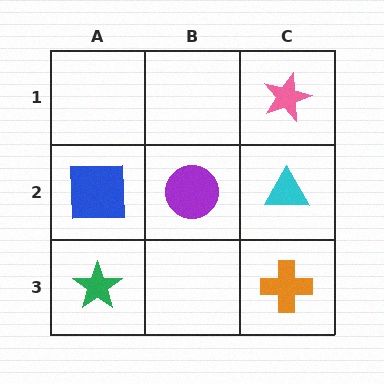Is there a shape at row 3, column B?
No, that cell is empty.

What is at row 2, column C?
A cyan triangle.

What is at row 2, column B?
A purple circle.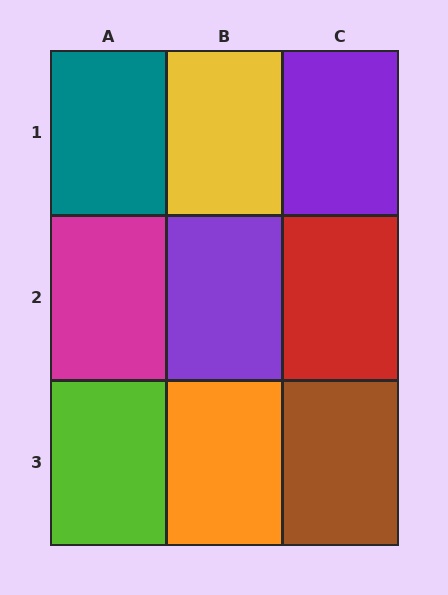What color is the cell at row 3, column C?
Brown.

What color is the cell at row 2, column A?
Magenta.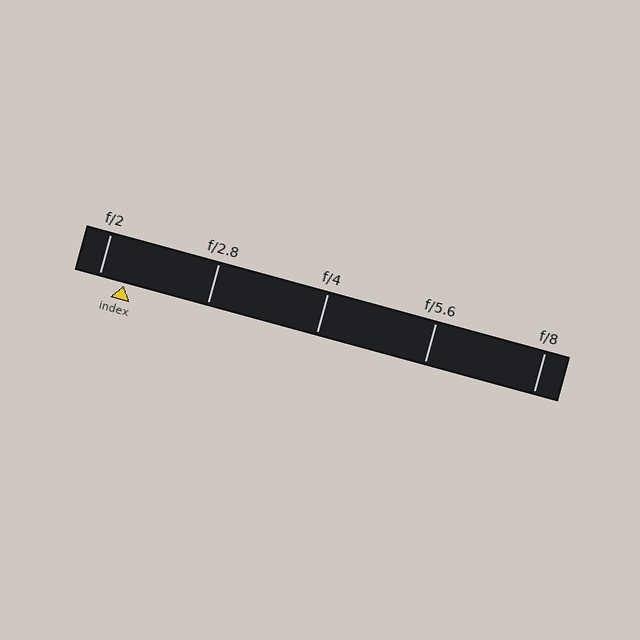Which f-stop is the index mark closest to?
The index mark is closest to f/2.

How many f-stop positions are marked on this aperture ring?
There are 5 f-stop positions marked.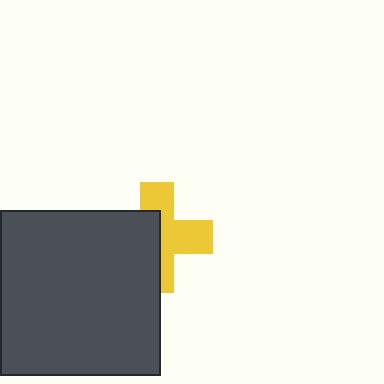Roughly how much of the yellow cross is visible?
About half of it is visible (roughly 51%).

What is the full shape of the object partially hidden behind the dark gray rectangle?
The partially hidden object is a yellow cross.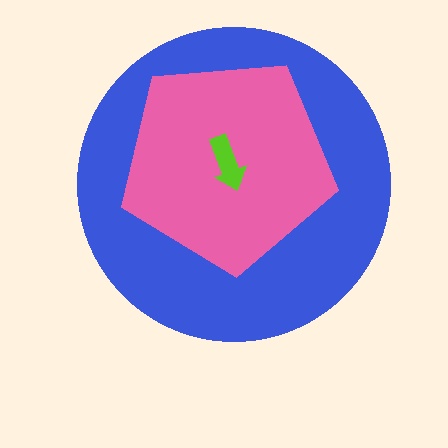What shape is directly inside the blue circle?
The pink pentagon.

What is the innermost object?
The lime arrow.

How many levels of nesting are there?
3.